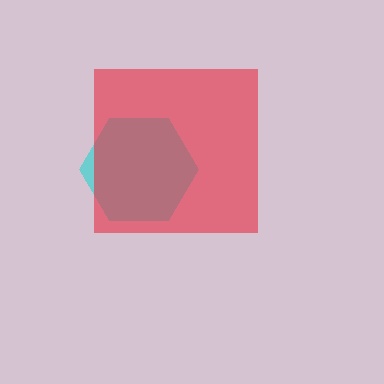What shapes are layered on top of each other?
The layered shapes are: a cyan hexagon, a red square.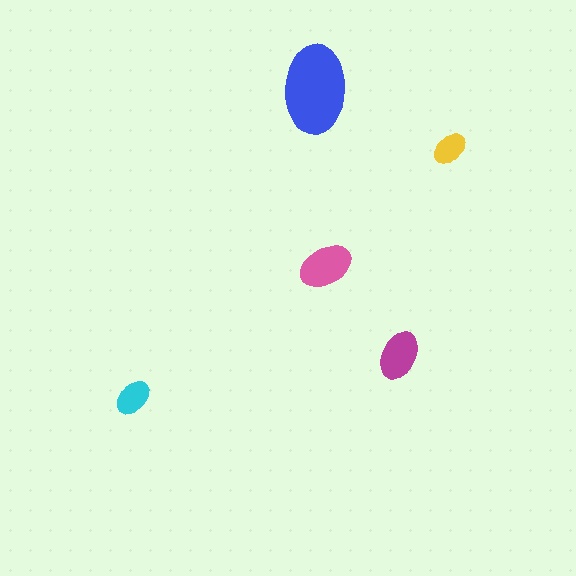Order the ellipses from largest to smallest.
the blue one, the pink one, the magenta one, the cyan one, the yellow one.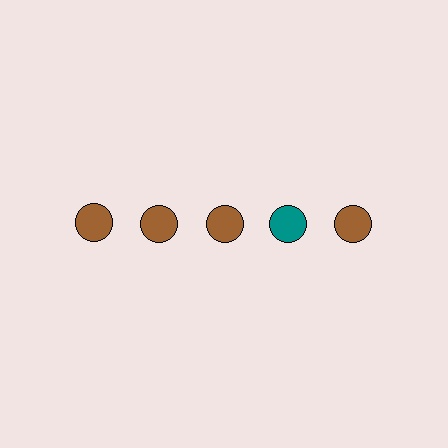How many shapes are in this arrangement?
There are 5 shapes arranged in a grid pattern.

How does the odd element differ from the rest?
It has a different color: teal instead of brown.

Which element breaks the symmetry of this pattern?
The teal circle in the top row, second from right column breaks the symmetry. All other shapes are brown circles.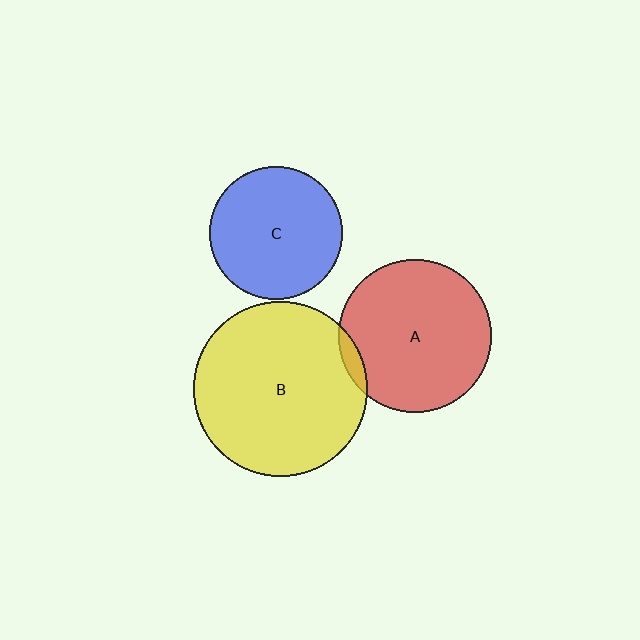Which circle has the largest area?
Circle B (yellow).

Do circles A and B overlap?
Yes.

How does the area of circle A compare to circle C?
Approximately 1.3 times.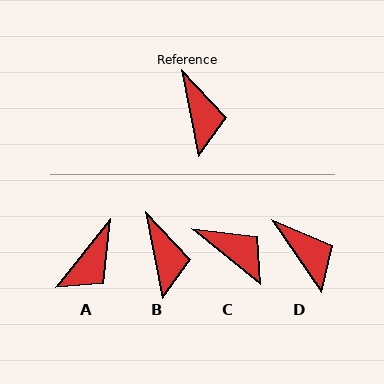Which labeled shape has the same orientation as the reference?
B.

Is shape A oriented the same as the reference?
No, it is off by about 49 degrees.